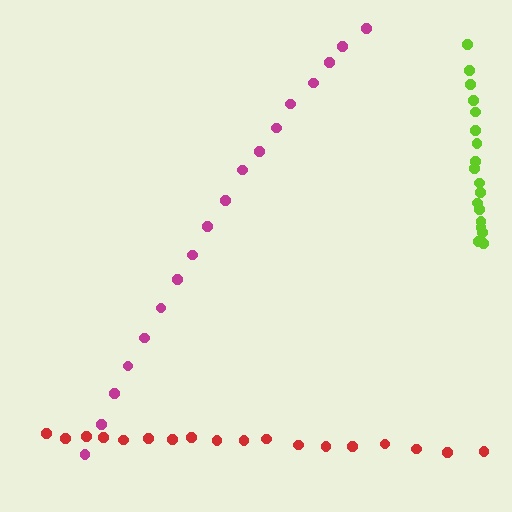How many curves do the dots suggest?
There are 3 distinct paths.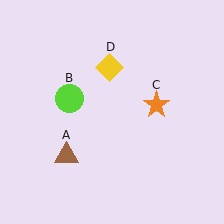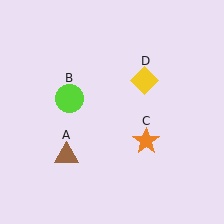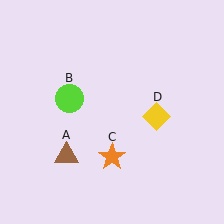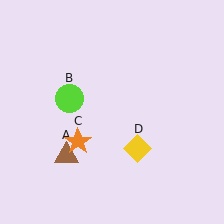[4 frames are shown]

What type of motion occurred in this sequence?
The orange star (object C), yellow diamond (object D) rotated clockwise around the center of the scene.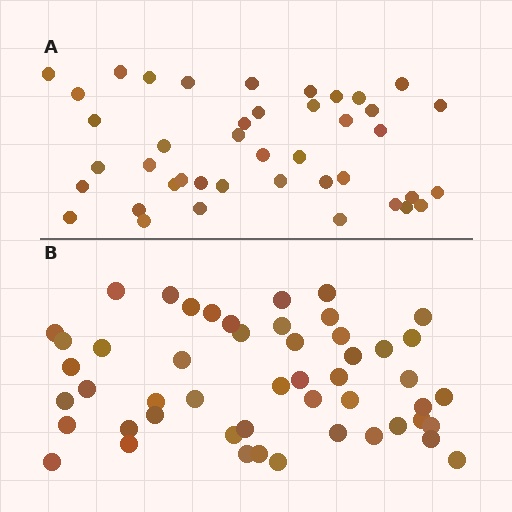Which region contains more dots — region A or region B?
Region B (the bottom region) has more dots.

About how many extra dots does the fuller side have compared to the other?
Region B has roughly 8 or so more dots than region A.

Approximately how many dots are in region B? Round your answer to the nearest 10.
About 50 dots.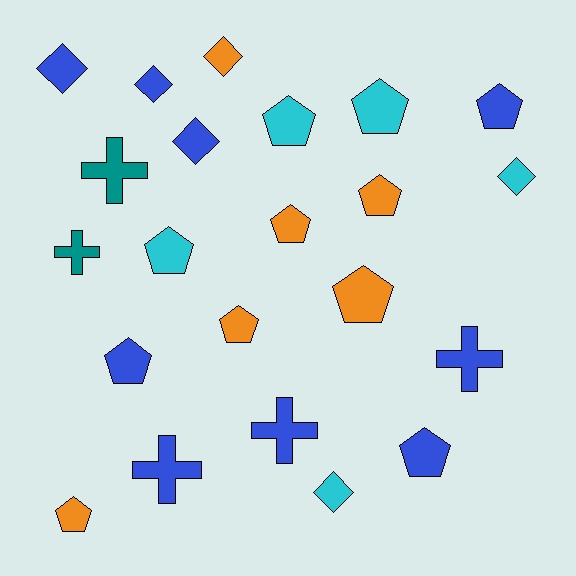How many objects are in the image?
There are 22 objects.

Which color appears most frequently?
Blue, with 9 objects.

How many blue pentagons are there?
There are 3 blue pentagons.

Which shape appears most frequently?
Pentagon, with 11 objects.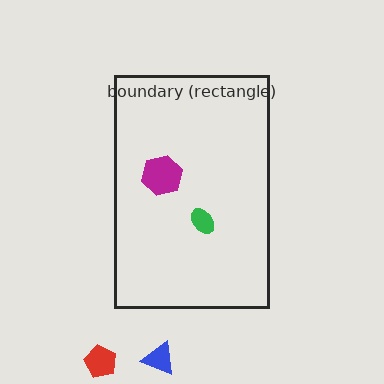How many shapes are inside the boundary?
2 inside, 2 outside.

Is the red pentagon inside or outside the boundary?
Outside.